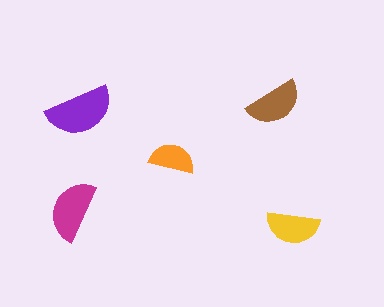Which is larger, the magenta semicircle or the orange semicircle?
The magenta one.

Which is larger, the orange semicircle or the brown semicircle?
The brown one.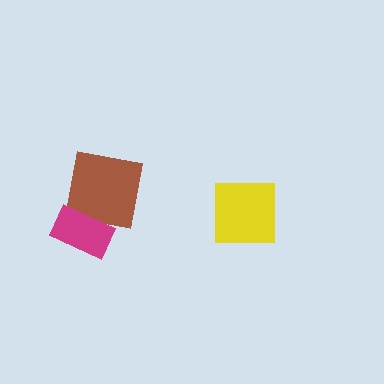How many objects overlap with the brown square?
1 object overlaps with the brown square.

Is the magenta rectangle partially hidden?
No, no other shape covers it.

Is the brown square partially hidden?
Yes, it is partially covered by another shape.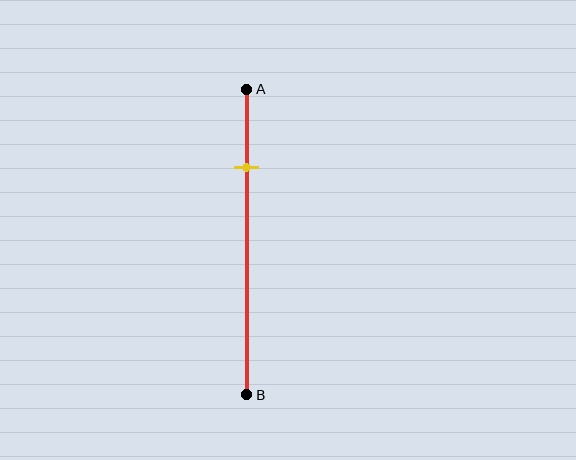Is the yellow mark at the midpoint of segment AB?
No, the mark is at about 25% from A, not at the 50% midpoint.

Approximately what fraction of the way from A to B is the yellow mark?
The yellow mark is approximately 25% of the way from A to B.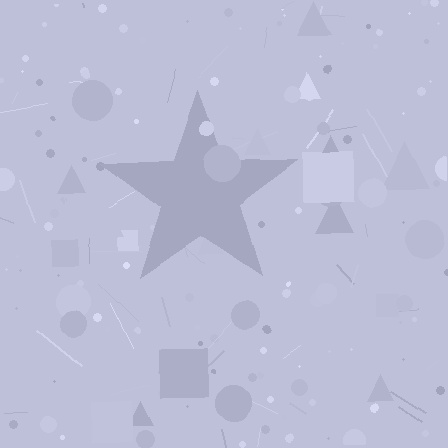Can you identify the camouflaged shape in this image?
The camouflaged shape is a star.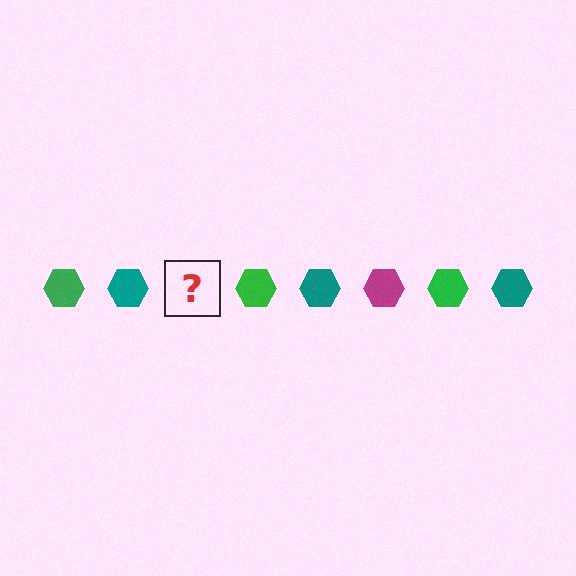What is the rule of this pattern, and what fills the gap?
The rule is that the pattern cycles through green, teal, magenta hexagons. The gap should be filled with a magenta hexagon.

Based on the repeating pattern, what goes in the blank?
The blank should be a magenta hexagon.